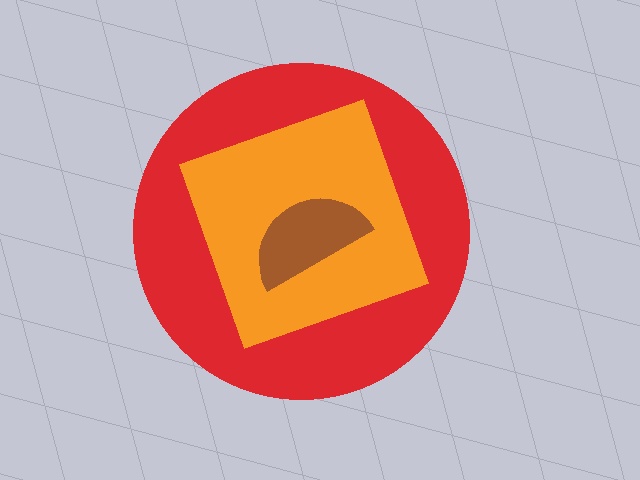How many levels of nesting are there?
3.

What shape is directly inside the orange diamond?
The brown semicircle.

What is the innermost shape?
The brown semicircle.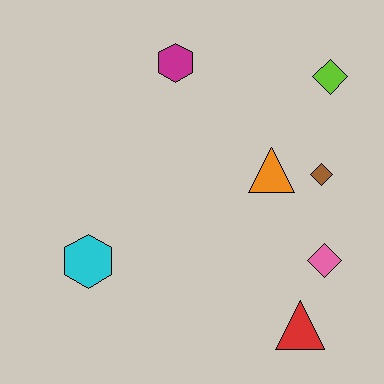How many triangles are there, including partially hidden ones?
There are 2 triangles.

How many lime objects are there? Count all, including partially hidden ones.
There is 1 lime object.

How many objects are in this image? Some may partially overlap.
There are 7 objects.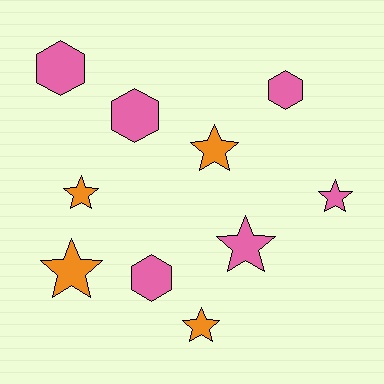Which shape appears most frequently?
Star, with 6 objects.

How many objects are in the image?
There are 10 objects.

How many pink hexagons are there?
There are 4 pink hexagons.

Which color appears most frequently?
Pink, with 6 objects.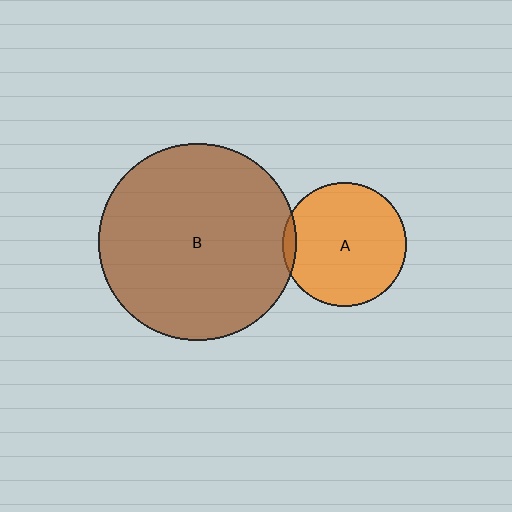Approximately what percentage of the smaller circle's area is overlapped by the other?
Approximately 5%.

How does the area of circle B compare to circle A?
Approximately 2.5 times.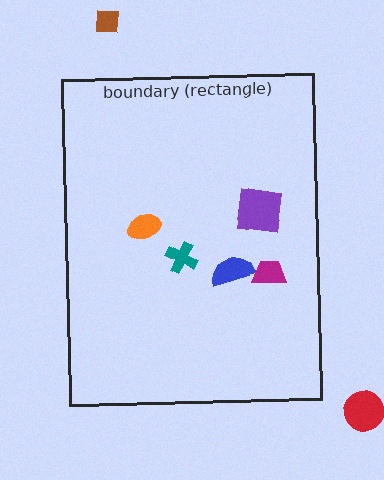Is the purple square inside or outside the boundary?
Inside.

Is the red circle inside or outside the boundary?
Outside.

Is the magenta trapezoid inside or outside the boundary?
Inside.